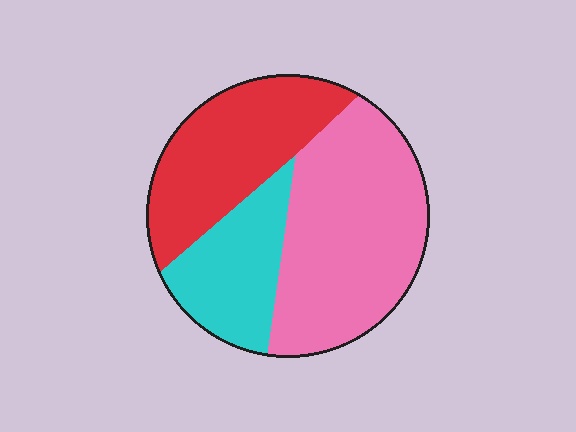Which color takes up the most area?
Pink, at roughly 45%.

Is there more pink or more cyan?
Pink.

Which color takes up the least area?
Cyan, at roughly 20%.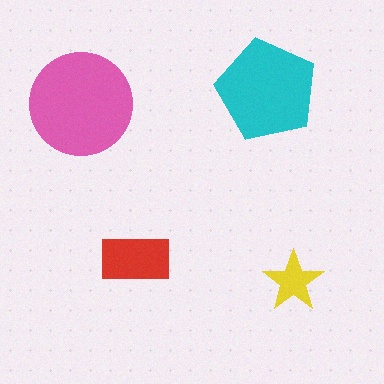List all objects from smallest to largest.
The yellow star, the red rectangle, the cyan pentagon, the pink circle.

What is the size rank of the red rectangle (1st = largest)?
3rd.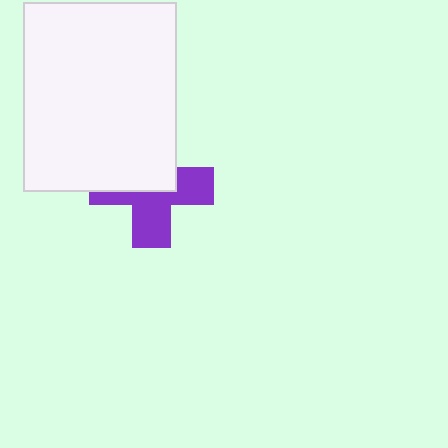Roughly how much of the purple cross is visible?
About half of it is visible (roughly 53%).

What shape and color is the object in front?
The object in front is a white rectangle.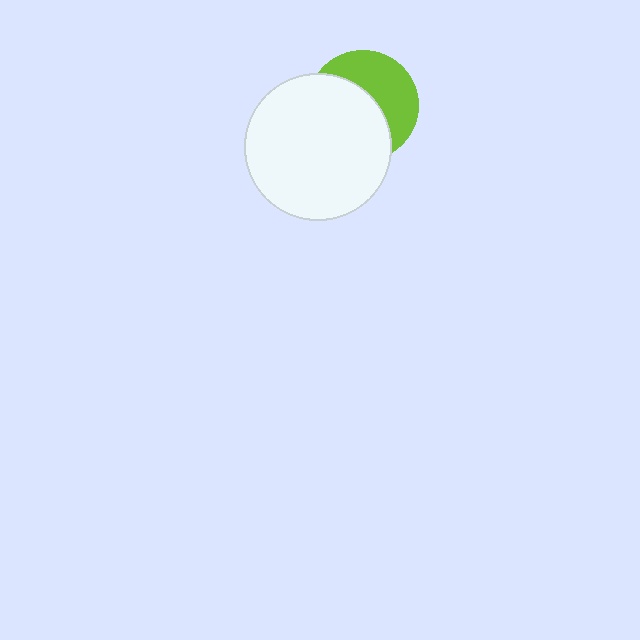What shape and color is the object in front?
The object in front is a white circle.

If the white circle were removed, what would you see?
You would see the complete lime circle.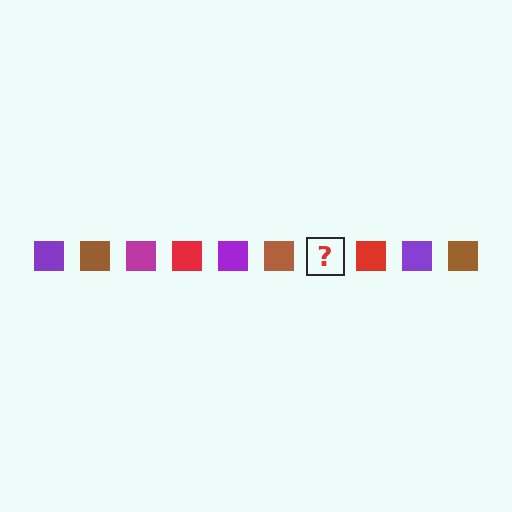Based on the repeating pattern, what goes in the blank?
The blank should be a magenta square.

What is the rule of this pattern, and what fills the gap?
The rule is that the pattern cycles through purple, brown, magenta, red squares. The gap should be filled with a magenta square.